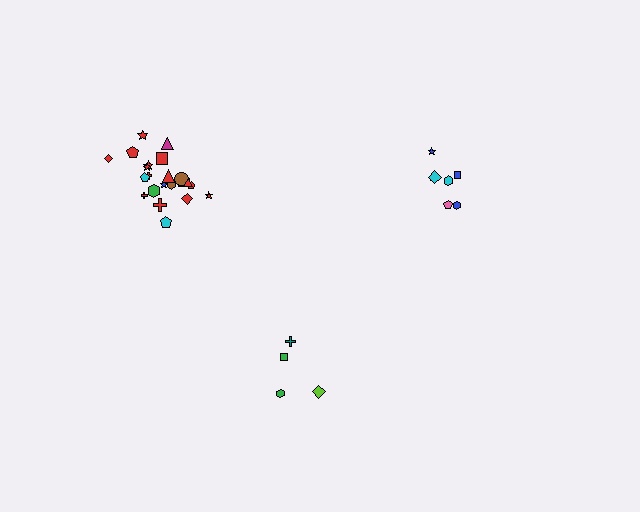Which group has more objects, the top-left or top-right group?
The top-left group.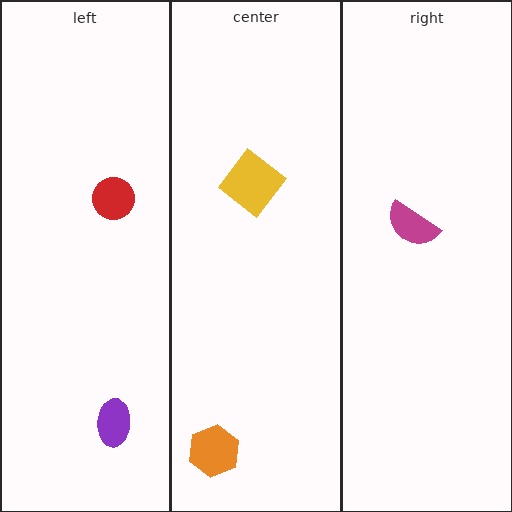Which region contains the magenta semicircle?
The right region.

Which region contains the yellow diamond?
The center region.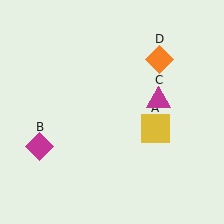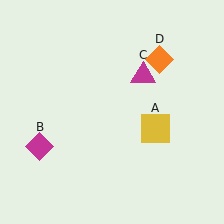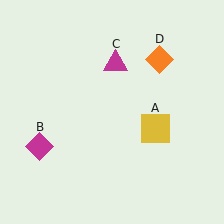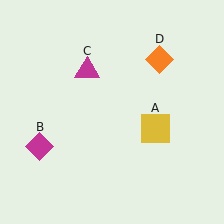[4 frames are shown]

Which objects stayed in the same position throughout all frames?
Yellow square (object A) and magenta diamond (object B) and orange diamond (object D) remained stationary.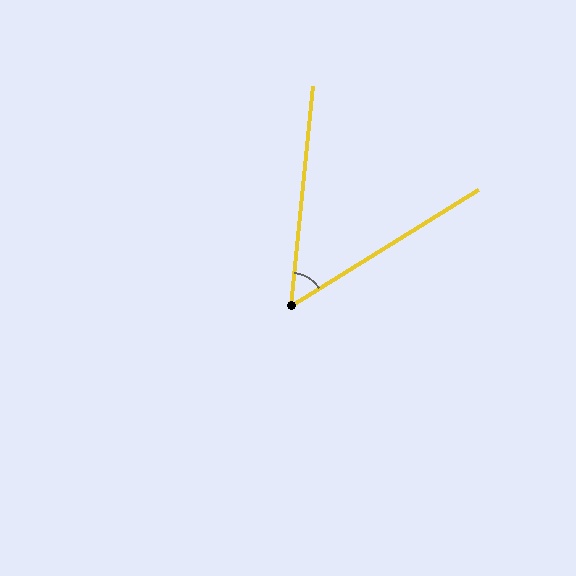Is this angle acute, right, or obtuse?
It is acute.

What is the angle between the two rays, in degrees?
Approximately 52 degrees.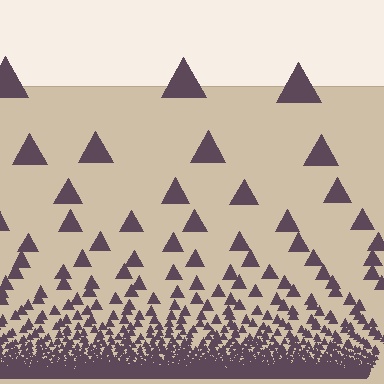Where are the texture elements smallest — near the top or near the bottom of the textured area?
Near the bottom.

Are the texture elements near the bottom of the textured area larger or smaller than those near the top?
Smaller. The gradient is inverted — elements near the bottom are smaller and denser.